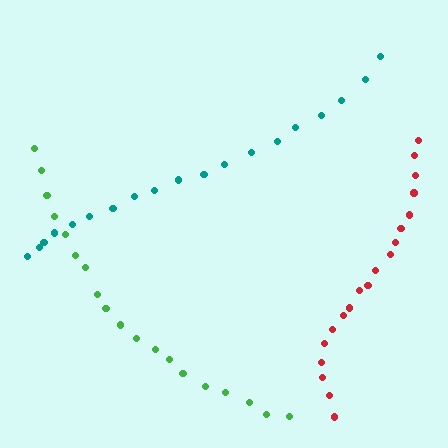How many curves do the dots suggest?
There are 3 distinct paths.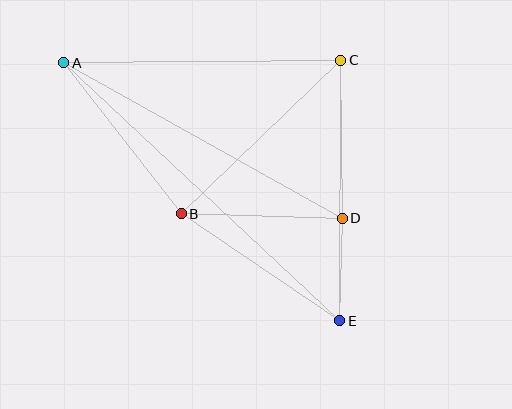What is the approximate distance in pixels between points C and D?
The distance between C and D is approximately 158 pixels.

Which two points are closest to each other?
Points D and E are closest to each other.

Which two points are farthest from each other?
Points A and E are farthest from each other.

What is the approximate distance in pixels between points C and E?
The distance between C and E is approximately 261 pixels.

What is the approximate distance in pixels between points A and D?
The distance between A and D is approximately 319 pixels.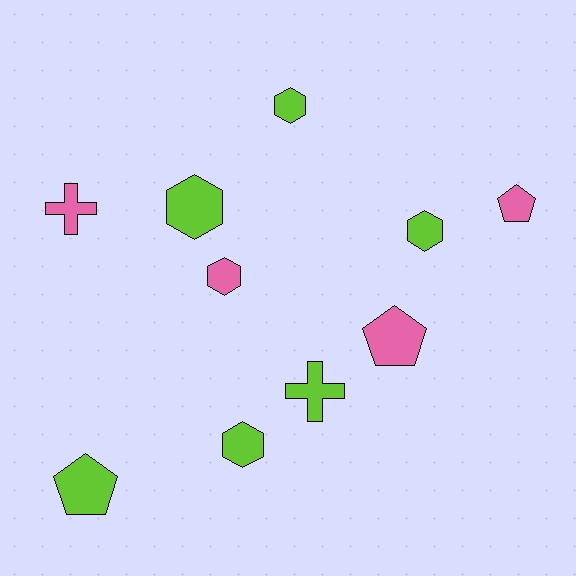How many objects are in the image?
There are 10 objects.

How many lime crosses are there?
There is 1 lime cross.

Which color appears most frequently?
Lime, with 6 objects.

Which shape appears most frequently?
Hexagon, with 5 objects.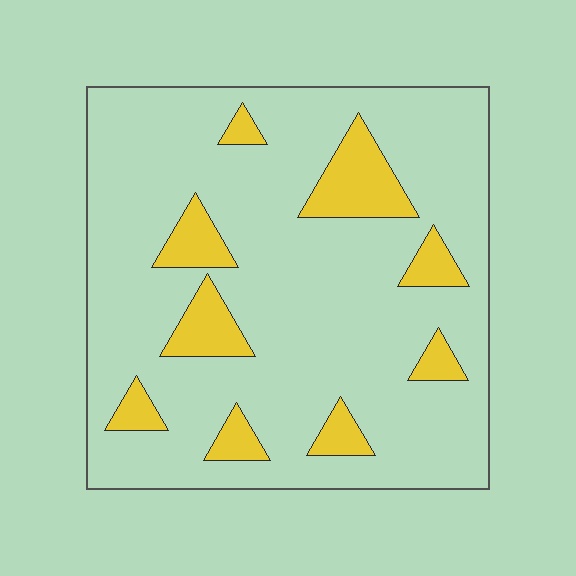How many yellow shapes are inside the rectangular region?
9.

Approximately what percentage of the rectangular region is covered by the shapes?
Approximately 15%.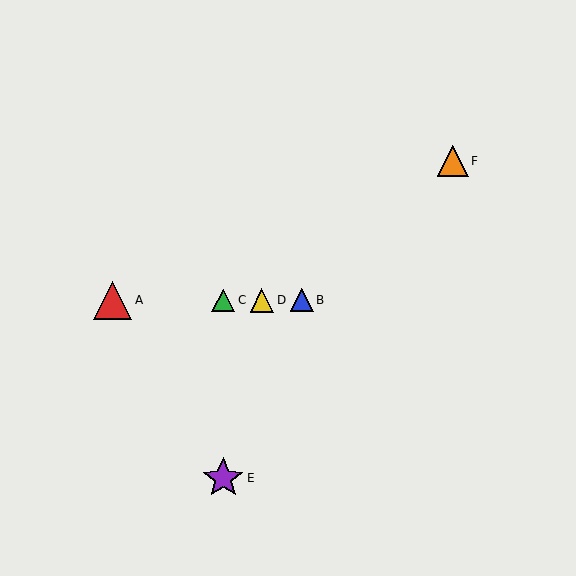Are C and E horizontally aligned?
No, C is at y≈300 and E is at y≈478.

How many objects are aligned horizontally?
4 objects (A, B, C, D) are aligned horizontally.